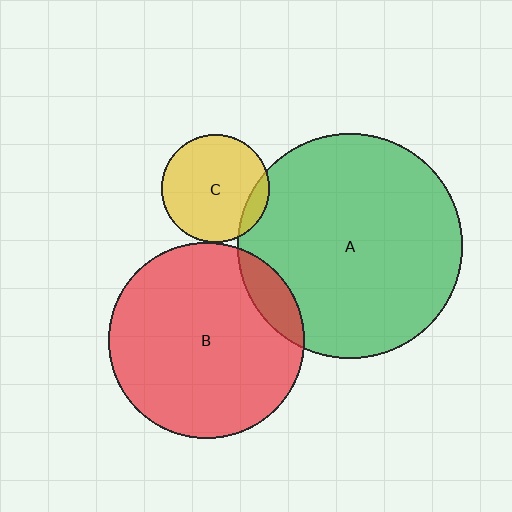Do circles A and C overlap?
Yes.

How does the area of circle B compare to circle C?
Approximately 3.3 times.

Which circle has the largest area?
Circle A (green).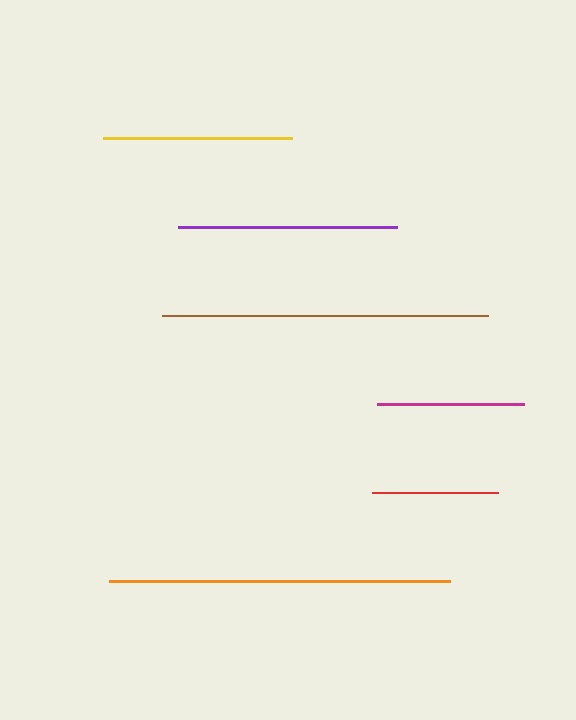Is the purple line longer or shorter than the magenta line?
The purple line is longer than the magenta line.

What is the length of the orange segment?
The orange segment is approximately 341 pixels long.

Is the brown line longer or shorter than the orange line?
The orange line is longer than the brown line.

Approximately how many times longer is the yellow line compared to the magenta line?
The yellow line is approximately 1.3 times the length of the magenta line.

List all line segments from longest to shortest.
From longest to shortest: orange, brown, purple, yellow, magenta, red.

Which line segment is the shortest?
The red line is the shortest at approximately 126 pixels.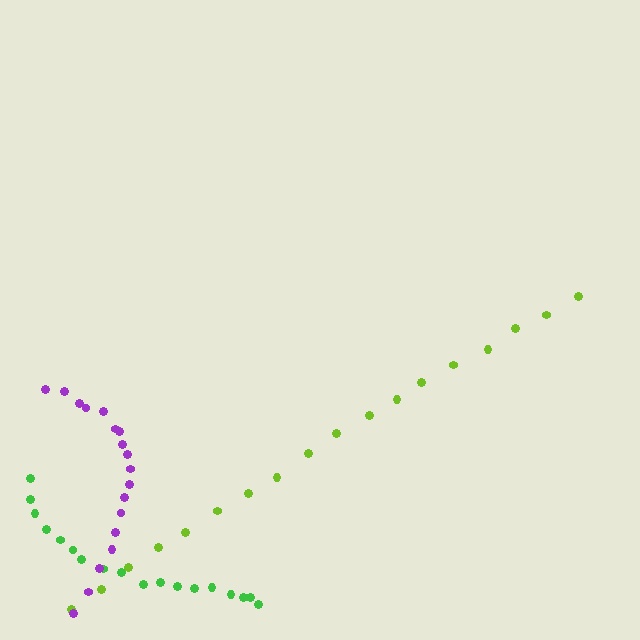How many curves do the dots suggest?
There are 3 distinct paths.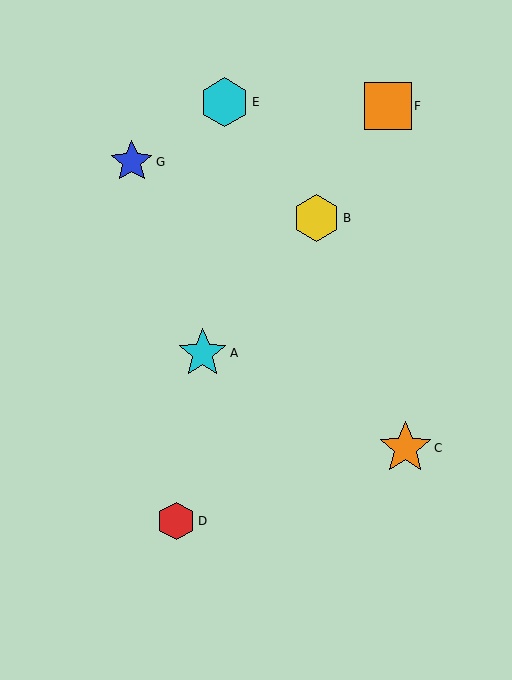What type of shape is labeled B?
Shape B is a yellow hexagon.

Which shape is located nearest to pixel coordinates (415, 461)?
The orange star (labeled C) at (405, 448) is nearest to that location.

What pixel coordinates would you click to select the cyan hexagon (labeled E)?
Click at (224, 102) to select the cyan hexagon E.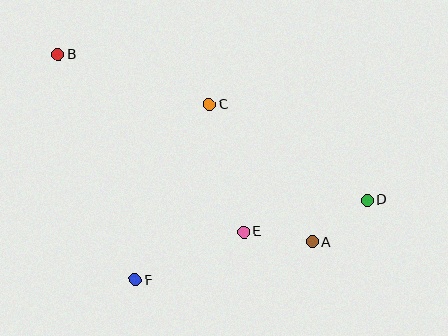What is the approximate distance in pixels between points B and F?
The distance between B and F is approximately 238 pixels.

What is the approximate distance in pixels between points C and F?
The distance between C and F is approximately 190 pixels.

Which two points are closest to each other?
Points A and E are closest to each other.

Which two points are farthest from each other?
Points B and D are farthest from each other.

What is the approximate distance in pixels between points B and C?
The distance between B and C is approximately 159 pixels.